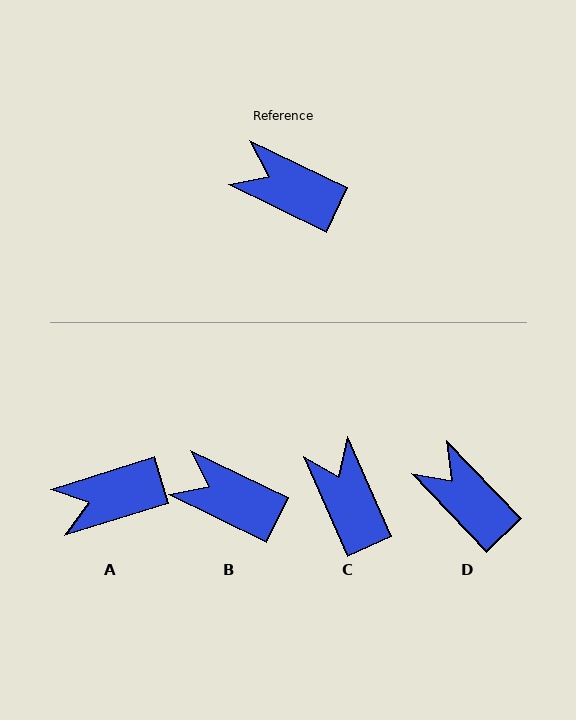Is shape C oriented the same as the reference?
No, it is off by about 40 degrees.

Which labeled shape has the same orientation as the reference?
B.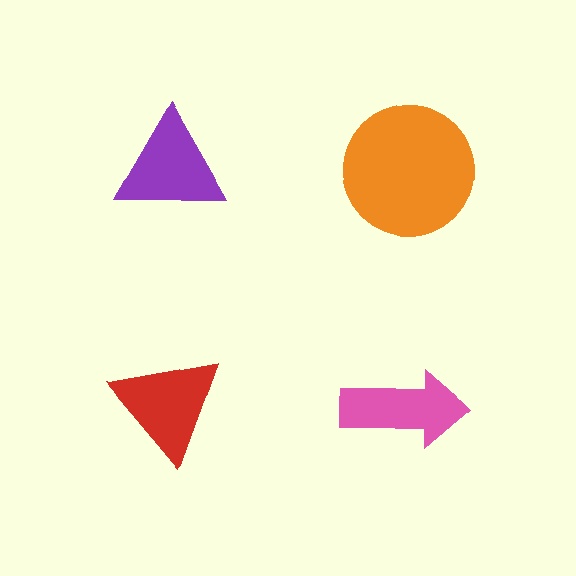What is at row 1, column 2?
An orange circle.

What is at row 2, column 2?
A pink arrow.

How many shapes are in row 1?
2 shapes.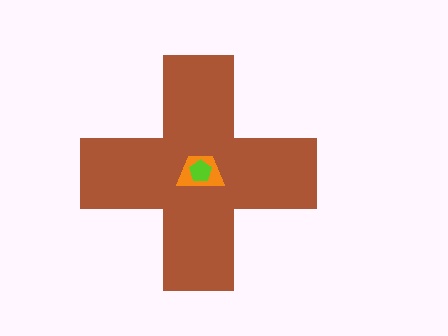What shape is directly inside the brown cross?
The orange trapezoid.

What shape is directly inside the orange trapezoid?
The lime pentagon.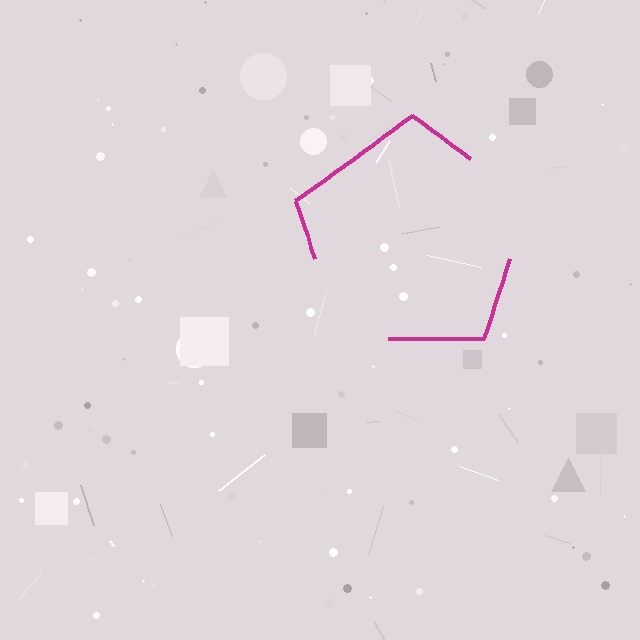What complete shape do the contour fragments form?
The contour fragments form a pentagon.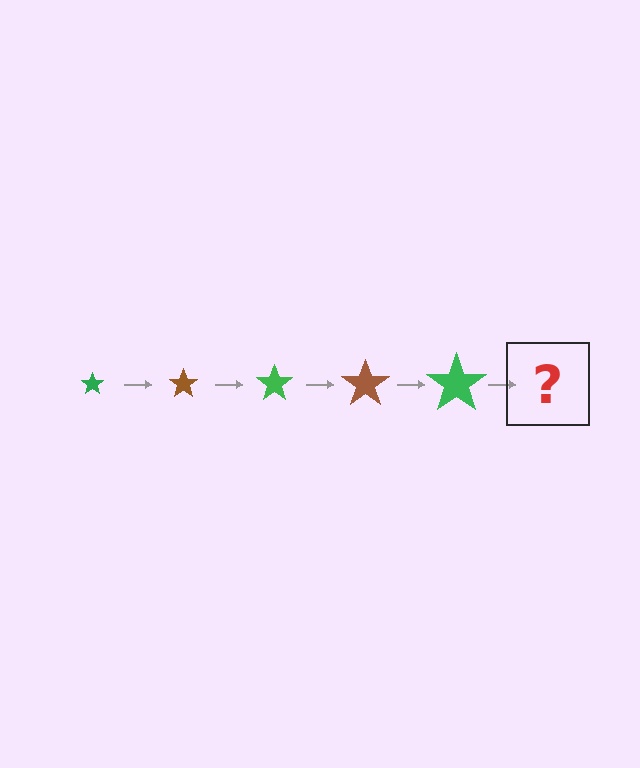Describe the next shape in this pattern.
It should be a brown star, larger than the previous one.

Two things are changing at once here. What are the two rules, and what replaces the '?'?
The two rules are that the star grows larger each step and the color cycles through green and brown. The '?' should be a brown star, larger than the previous one.